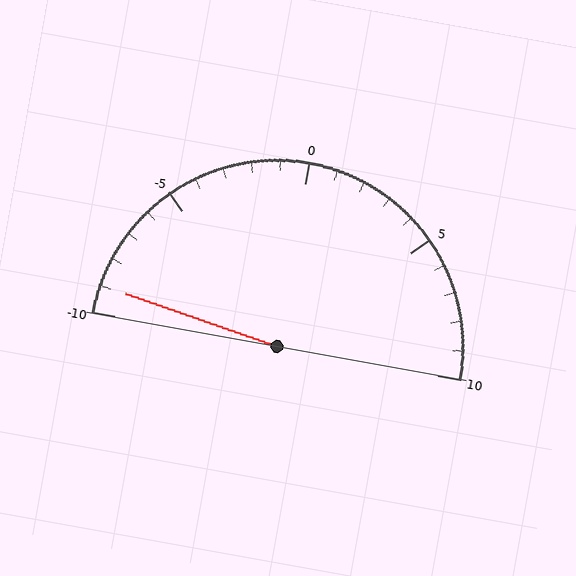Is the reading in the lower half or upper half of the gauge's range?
The reading is in the lower half of the range (-10 to 10).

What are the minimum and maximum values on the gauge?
The gauge ranges from -10 to 10.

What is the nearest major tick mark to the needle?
The nearest major tick mark is -10.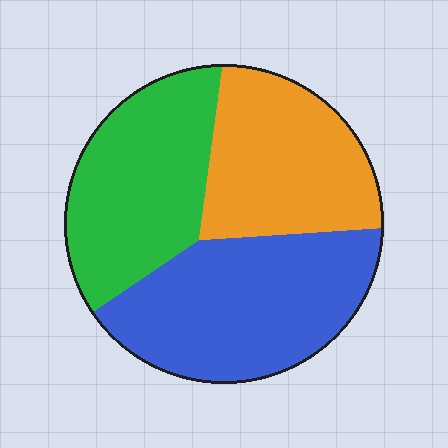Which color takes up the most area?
Blue, at roughly 40%.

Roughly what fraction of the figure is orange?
Orange takes up between a quarter and a half of the figure.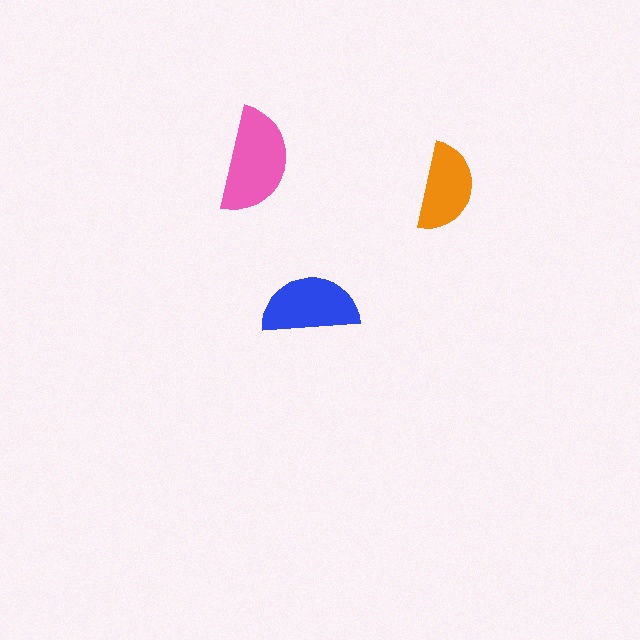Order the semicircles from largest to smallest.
the pink one, the blue one, the orange one.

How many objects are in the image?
There are 3 objects in the image.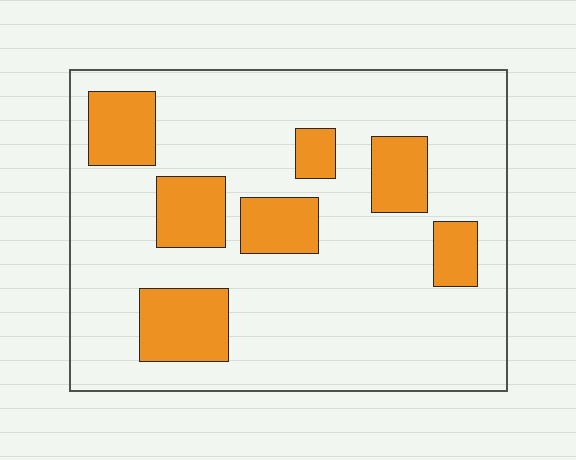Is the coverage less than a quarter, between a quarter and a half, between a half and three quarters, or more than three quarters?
Less than a quarter.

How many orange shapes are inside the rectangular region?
7.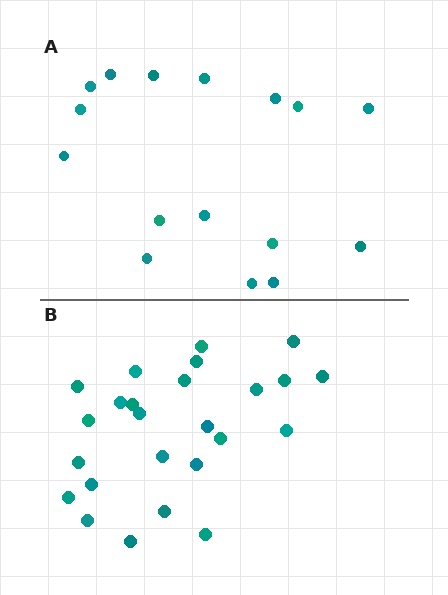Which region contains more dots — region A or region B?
Region B (the bottom region) has more dots.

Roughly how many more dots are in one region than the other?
Region B has roughly 8 or so more dots than region A.